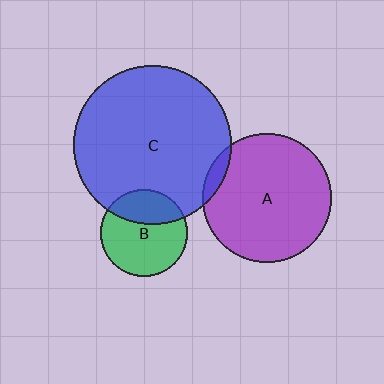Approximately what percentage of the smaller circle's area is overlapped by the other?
Approximately 30%.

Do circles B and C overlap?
Yes.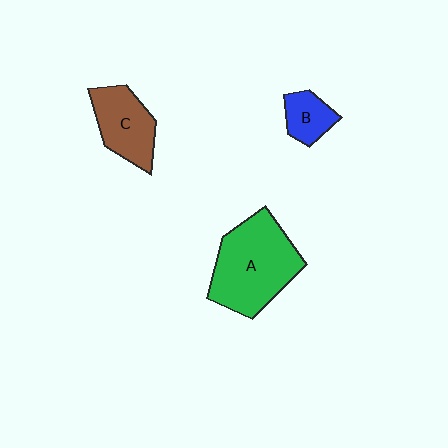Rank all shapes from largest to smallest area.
From largest to smallest: A (green), C (brown), B (blue).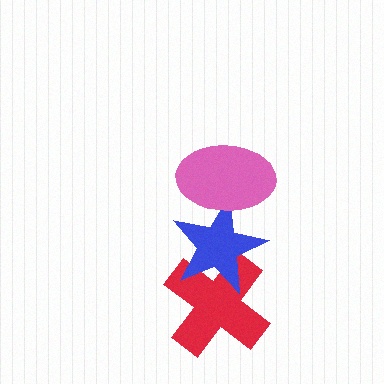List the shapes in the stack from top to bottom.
From top to bottom: the pink ellipse, the blue star, the red cross.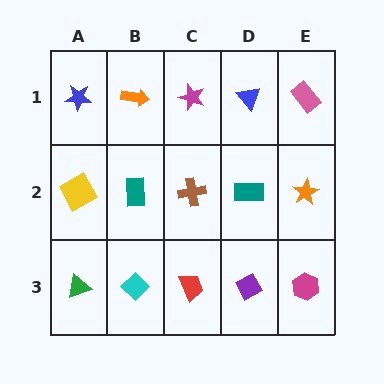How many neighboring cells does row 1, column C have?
3.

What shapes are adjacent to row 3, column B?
A teal rectangle (row 2, column B), a green triangle (row 3, column A), a red trapezoid (row 3, column C).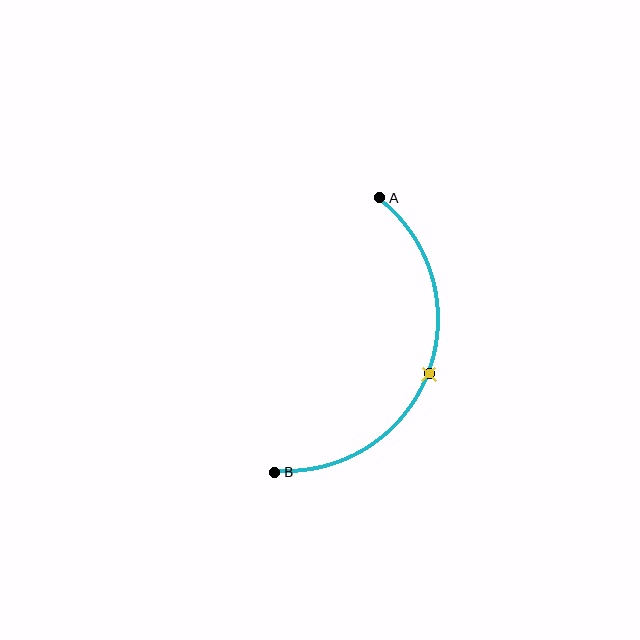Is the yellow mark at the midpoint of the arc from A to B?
Yes. The yellow mark lies on the arc at equal arc-length from both A and B — it is the arc midpoint.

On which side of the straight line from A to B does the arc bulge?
The arc bulges to the right of the straight line connecting A and B.